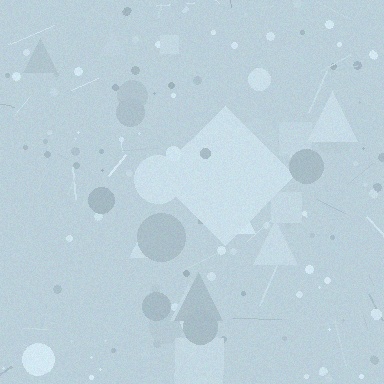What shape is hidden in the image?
A diamond is hidden in the image.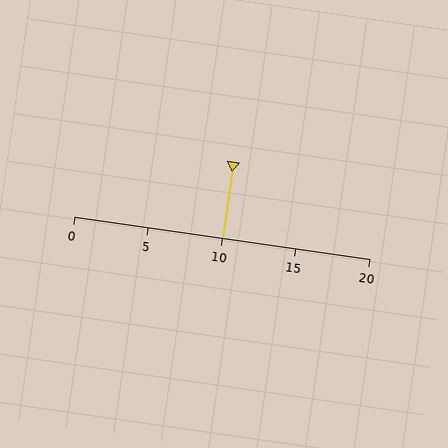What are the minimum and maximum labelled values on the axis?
The axis runs from 0 to 20.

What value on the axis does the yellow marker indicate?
The marker indicates approximately 10.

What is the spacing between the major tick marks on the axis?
The major ticks are spaced 5 apart.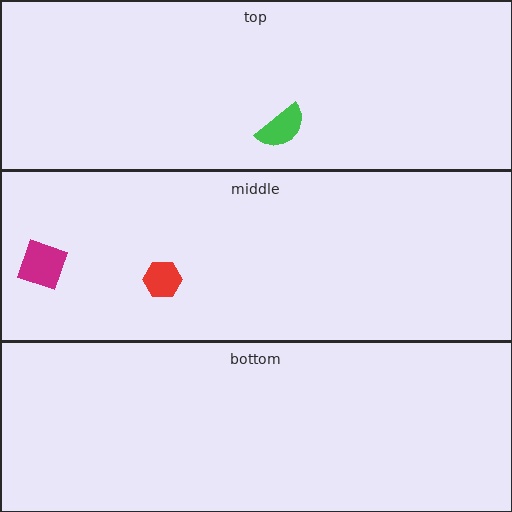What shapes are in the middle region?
The red hexagon, the magenta diamond.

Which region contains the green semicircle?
The top region.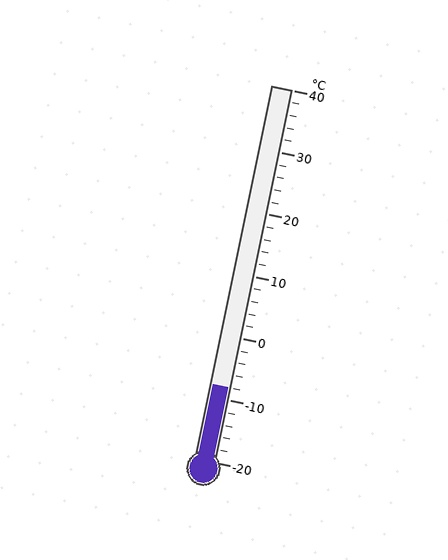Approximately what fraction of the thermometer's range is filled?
The thermometer is filled to approximately 20% of its range.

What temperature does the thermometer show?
The thermometer shows approximately -8°C.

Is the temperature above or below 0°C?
The temperature is below 0°C.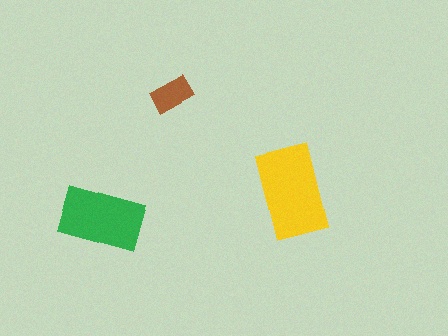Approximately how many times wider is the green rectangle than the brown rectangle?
About 2 times wider.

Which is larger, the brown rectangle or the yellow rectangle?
The yellow one.